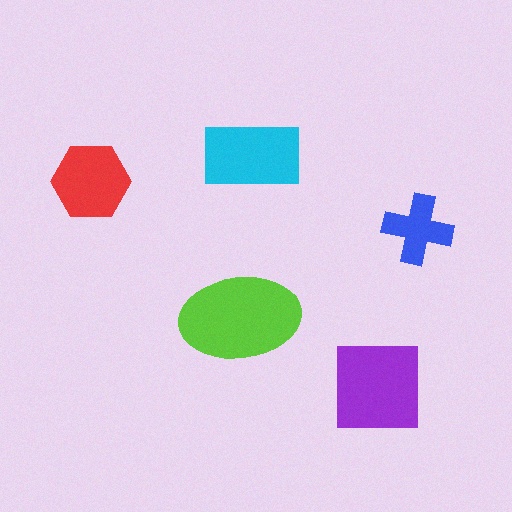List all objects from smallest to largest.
The blue cross, the red hexagon, the cyan rectangle, the purple square, the lime ellipse.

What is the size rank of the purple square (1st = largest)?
2nd.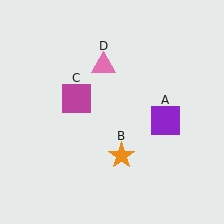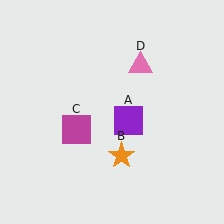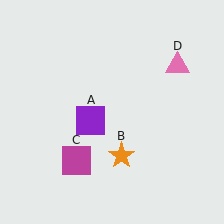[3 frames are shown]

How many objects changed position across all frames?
3 objects changed position: purple square (object A), magenta square (object C), pink triangle (object D).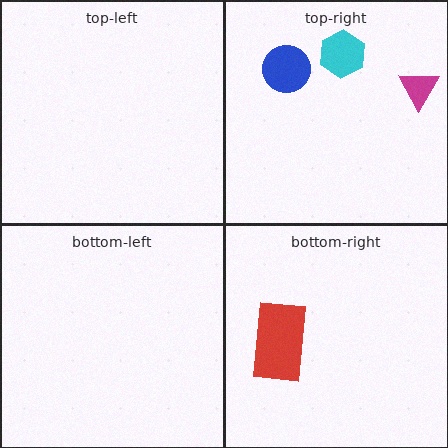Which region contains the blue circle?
The top-right region.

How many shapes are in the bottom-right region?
1.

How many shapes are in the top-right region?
3.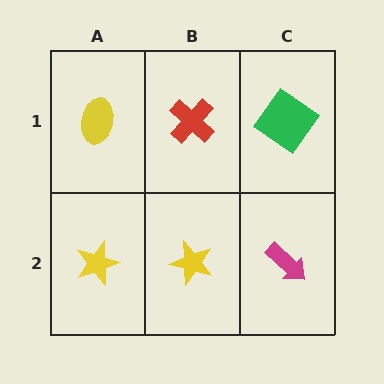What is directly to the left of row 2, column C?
A yellow star.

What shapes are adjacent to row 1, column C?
A magenta arrow (row 2, column C), a red cross (row 1, column B).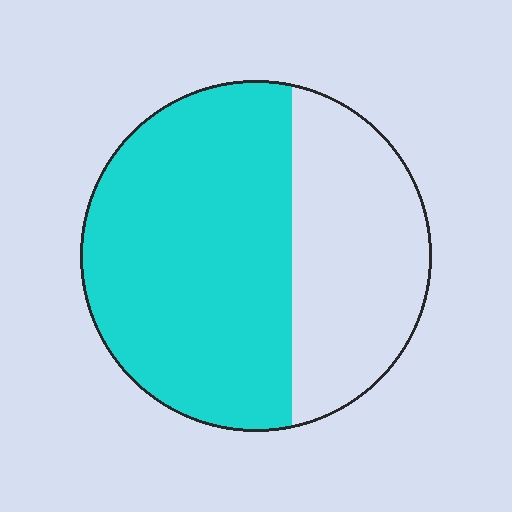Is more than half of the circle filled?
Yes.